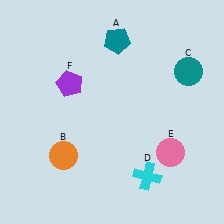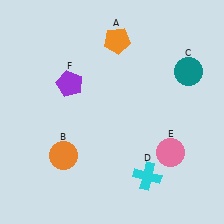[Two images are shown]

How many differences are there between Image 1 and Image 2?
There is 1 difference between the two images.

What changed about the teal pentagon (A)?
In Image 1, A is teal. In Image 2, it changed to orange.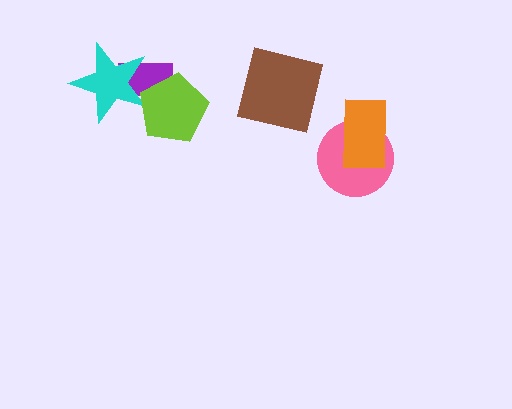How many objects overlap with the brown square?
0 objects overlap with the brown square.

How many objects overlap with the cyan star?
2 objects overlap with the cyan star.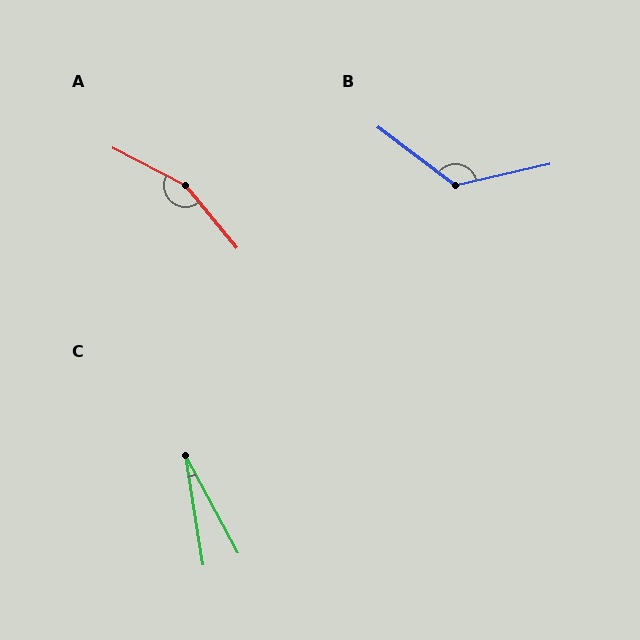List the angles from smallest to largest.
C (19°), B (130°), A (157°).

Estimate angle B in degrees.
Approximately 130 degrees.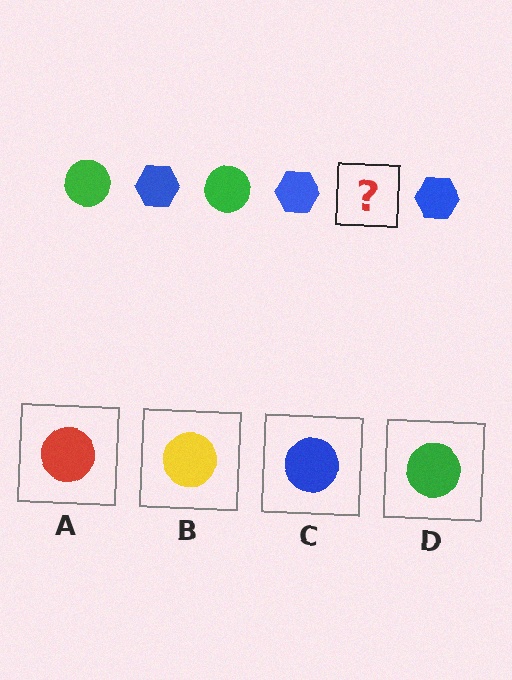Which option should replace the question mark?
Option D.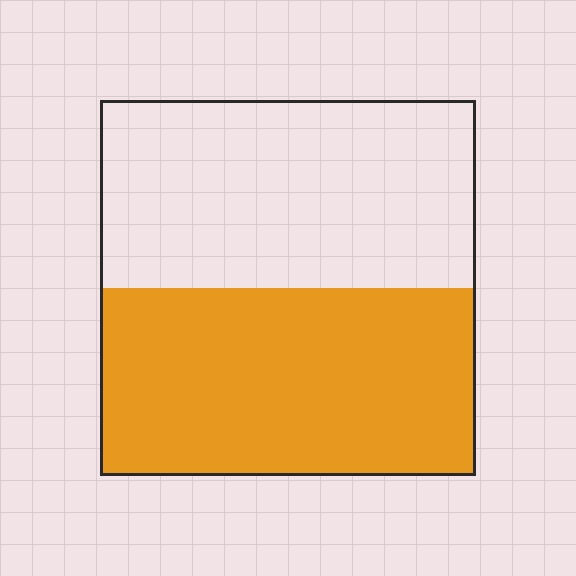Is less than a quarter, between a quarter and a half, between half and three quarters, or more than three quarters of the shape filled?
Between half and three quarters.